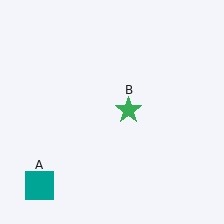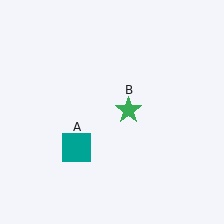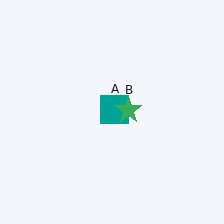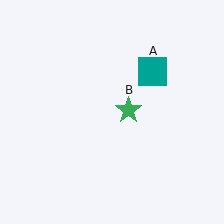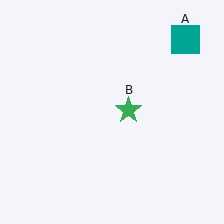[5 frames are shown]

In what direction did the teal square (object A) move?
The teal square (object A) moved up and to the right.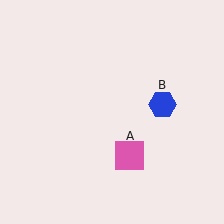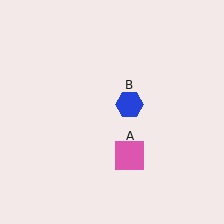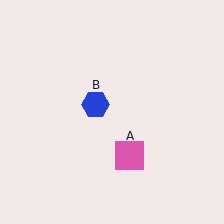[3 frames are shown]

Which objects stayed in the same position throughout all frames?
Pink square (object A) remained stationary.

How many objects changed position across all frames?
1 object changed position: blue hexagon (object B).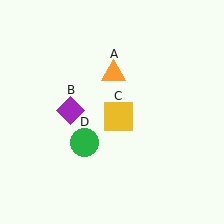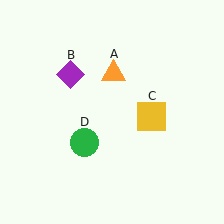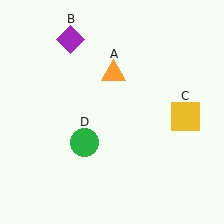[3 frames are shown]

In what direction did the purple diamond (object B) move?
The purple diamond (object B) moved up.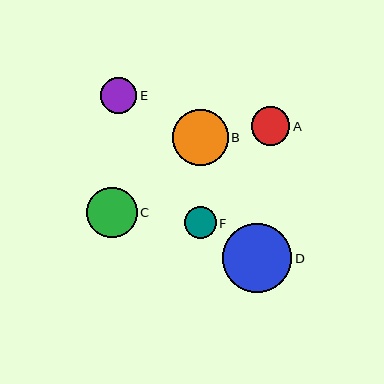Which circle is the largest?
Circle D is the largest with a size of approximately 69 pixels.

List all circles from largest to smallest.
From largest to smallest: D, B, C, A, E, F.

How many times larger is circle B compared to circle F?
Circle B is approximately 1.7 times the size of circle F.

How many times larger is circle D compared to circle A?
Circle D is approximately 1.8 times the size of circle A.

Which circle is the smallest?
Circle F is the smallest with a size of approximately 32 pixels.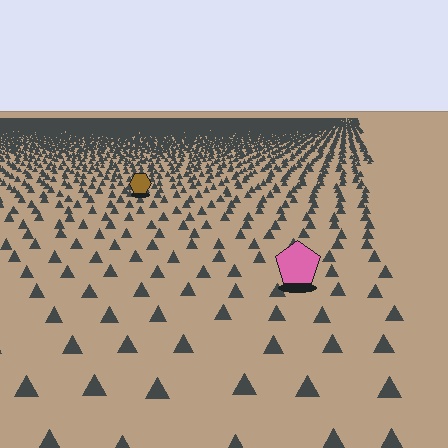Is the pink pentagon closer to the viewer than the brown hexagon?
Yes. The pink pentagon is closer — you can tell from the texture gradient: the ground texture is coarser near it.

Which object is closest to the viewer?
The pink pentagon is closest. The texture marks near it are larger and more spread out.